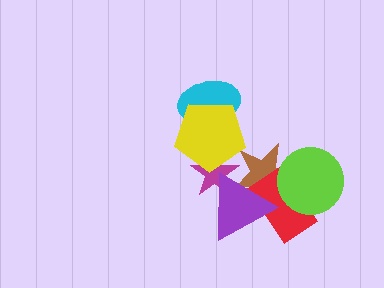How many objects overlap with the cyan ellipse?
1 object overlaps with the cyan ellipse.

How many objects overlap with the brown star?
4 objects overlap with the brown star.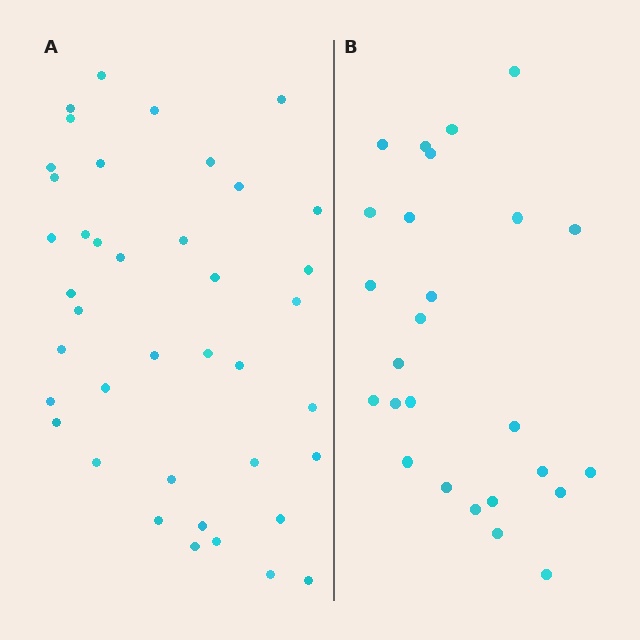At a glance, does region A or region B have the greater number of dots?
Region A (the left region) has more dots.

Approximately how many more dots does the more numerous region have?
Region A has approximately 15 more dots than region B.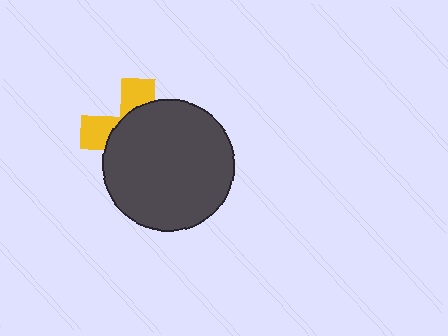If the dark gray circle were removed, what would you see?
You would see the complete yellow cross.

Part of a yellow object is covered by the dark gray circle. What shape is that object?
It is a cross.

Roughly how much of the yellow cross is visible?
A small part of it is visible (roughly 32%).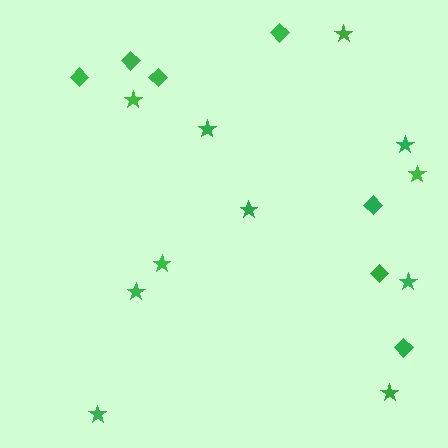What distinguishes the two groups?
There are 2 groups: one group of diamonds (7) and one group of stars (11).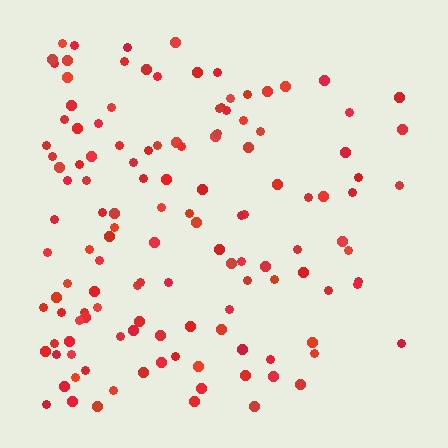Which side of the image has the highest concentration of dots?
The left.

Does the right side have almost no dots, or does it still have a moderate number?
Still a moderate number, just noticeably fewer than the left.